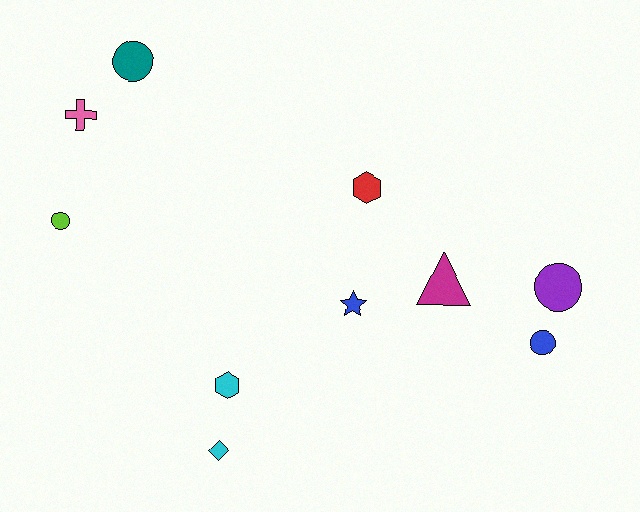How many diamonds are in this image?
There is 1 diamond.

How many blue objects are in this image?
There are 2 blue objects.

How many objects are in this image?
There are 10 objects.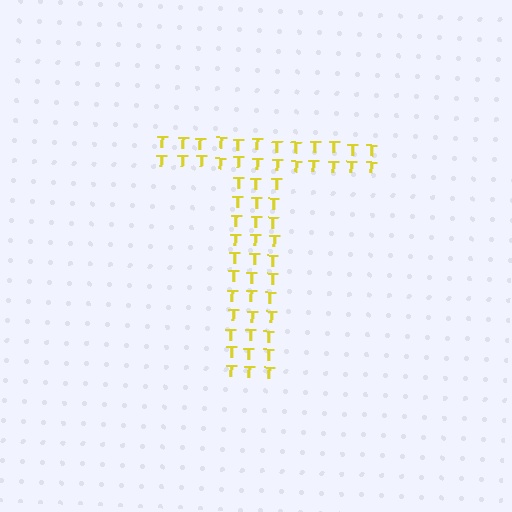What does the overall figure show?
The overall figure shows the letter T.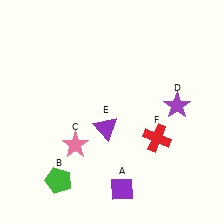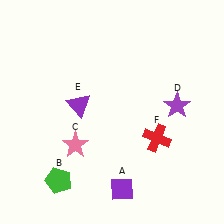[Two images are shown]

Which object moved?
The purple triangle (E) moved left.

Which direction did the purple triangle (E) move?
The purple triangle (E) moved left.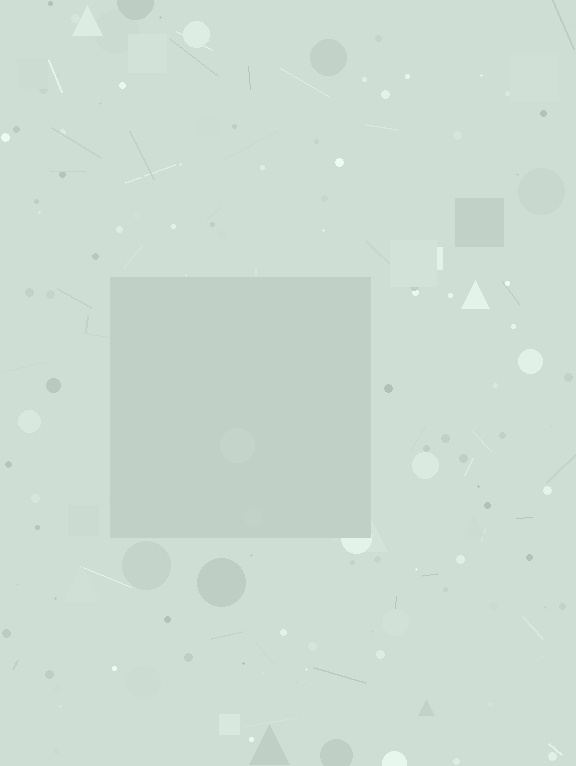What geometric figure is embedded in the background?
A square is embedded in the background.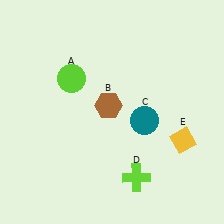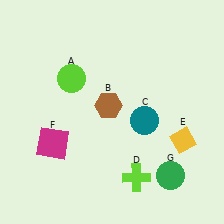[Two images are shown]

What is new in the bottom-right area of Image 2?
A green circle (G) was added in the bottom-right area of Image 2.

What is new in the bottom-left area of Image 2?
A magenta square (F) was added in the bottom-left area of Image 2.